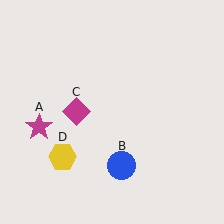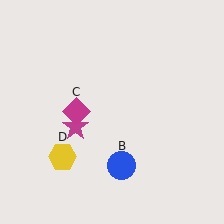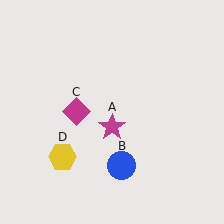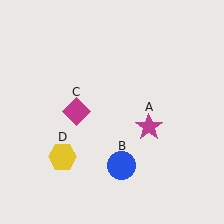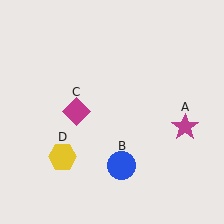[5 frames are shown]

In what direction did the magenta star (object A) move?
The magenta star (object A) moved right.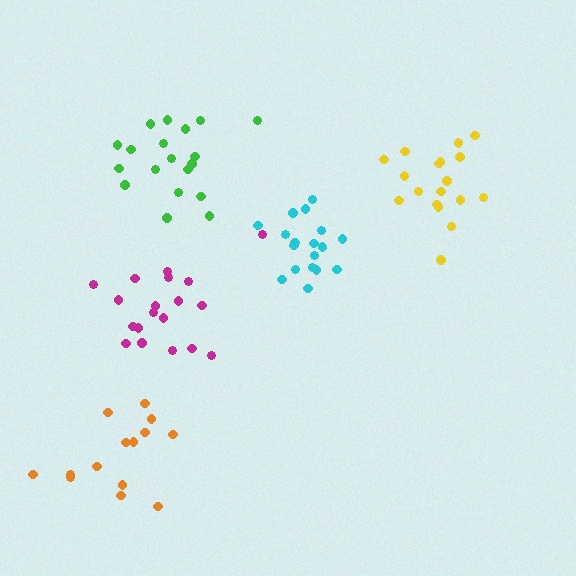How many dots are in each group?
Group 1: 18 dots, Group 2: 14 dots, Group 3: 19 dots, Group 4: 18 dots, Group 5: 19 dots (88 total).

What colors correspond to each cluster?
The clusters are colored: cyan, orange, green, yellow, magenta.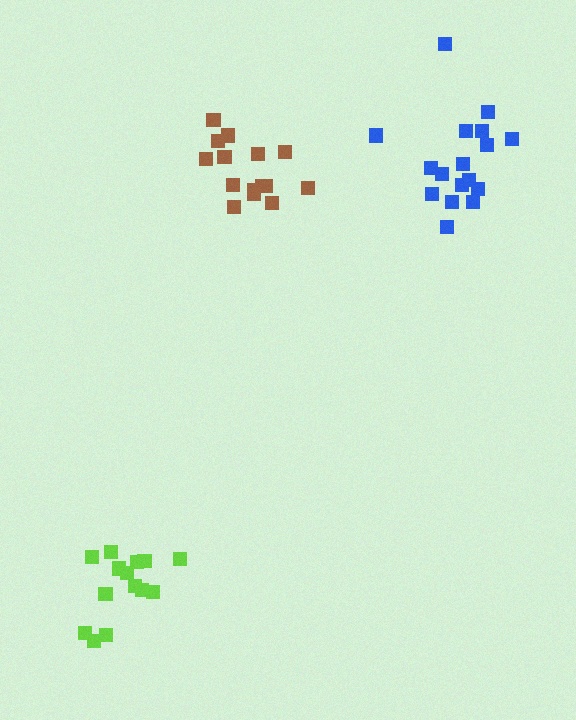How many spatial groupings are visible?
There are 3 spatial groupings.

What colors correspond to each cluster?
The clusters are colored: lime, brown, blue.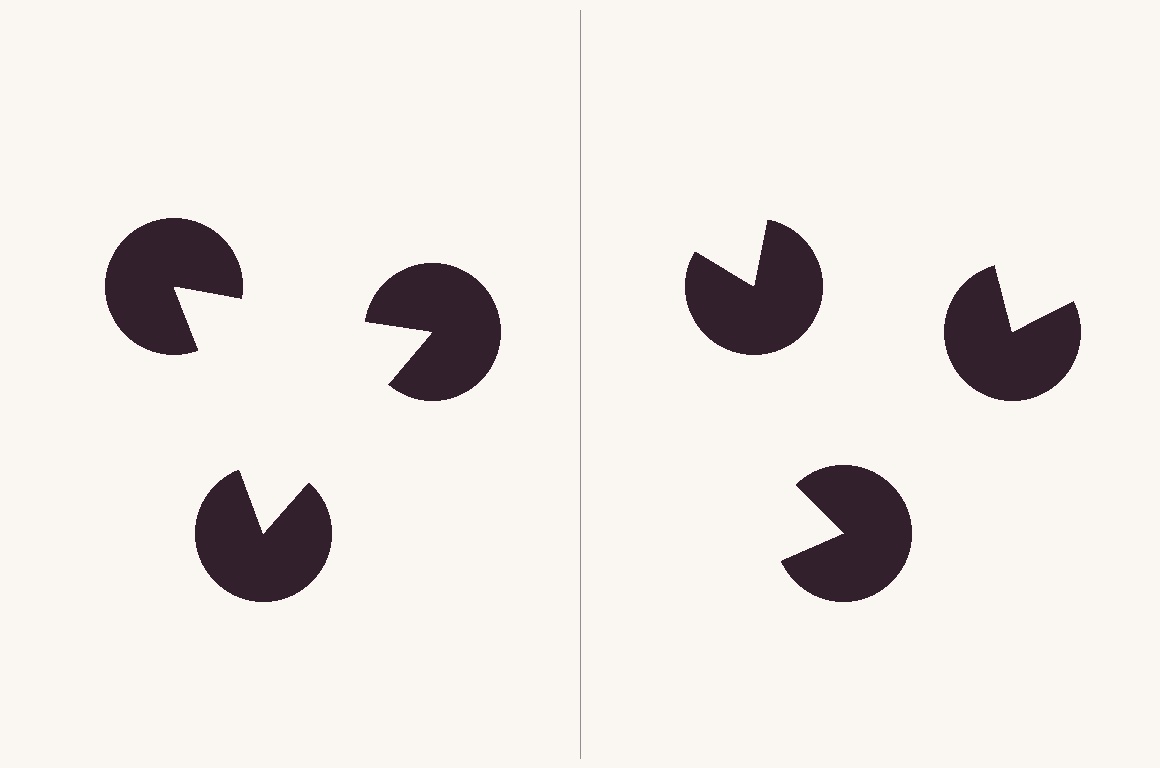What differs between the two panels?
The pac-man discs are positioned identically on both sides; only the wedge orientations differ. On the left they align to a triangle; on the right they are misaligned.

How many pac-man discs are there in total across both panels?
6 — 3 on each side.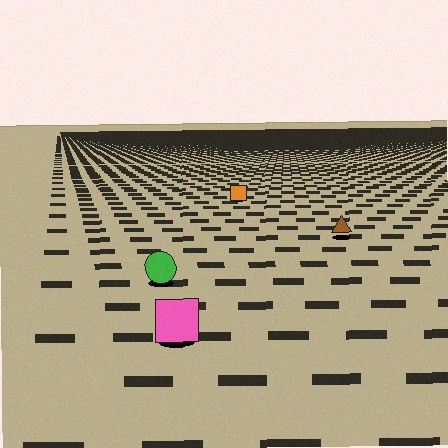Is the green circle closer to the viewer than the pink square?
No. The pink square is closer — you can tell from the texture gradient: the ground texture is coarser near it.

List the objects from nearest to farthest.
From nearest to farthest: the pink square, the green circle, the brown triangle, the orange square.